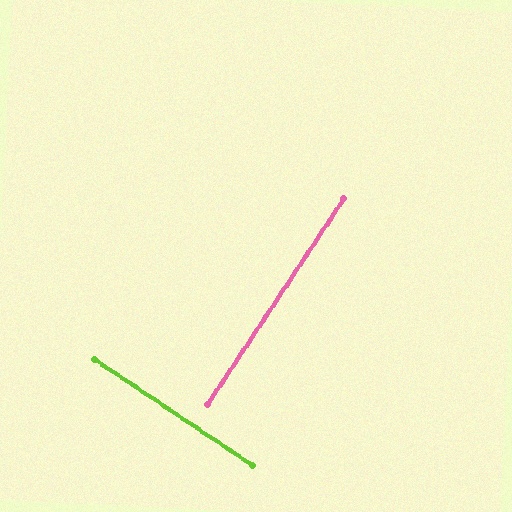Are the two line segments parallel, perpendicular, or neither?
Perpendicular — they meet at approximately 90°.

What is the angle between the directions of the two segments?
Approximately 90 degrees.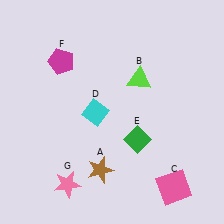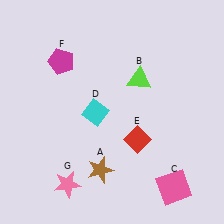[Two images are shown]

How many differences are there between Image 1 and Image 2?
There is 1 difference between the two images.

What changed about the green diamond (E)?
In Image 1, E is green. In Image 2, it changed to red.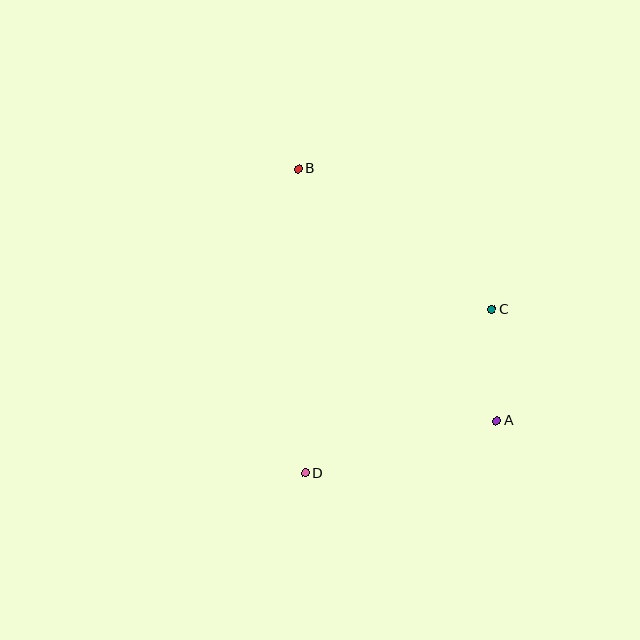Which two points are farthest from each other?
Points A and B are farthest from each other.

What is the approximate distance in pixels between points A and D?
The distance between A and D is approximately 198 pixels.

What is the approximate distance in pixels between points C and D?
The distance between C and D is approximately 248 pixels.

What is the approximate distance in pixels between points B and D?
The distance between B and D is approximately 304 pixels.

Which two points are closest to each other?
Points A and C are closest to each other.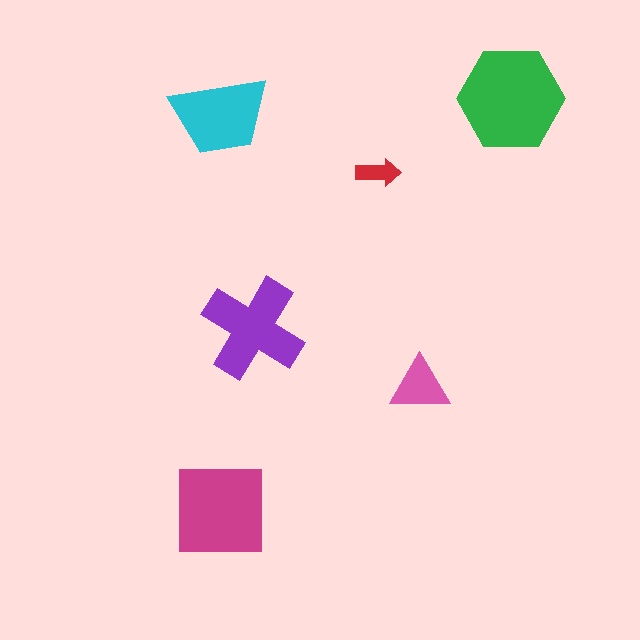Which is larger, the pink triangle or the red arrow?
The pink triangle.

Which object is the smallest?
The red arrow.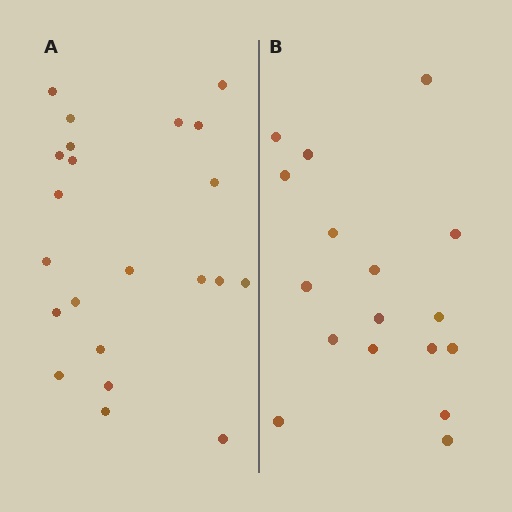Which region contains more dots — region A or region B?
Region A (the left region) has more dots.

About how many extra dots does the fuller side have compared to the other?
Region A has about 5 more dots than region B.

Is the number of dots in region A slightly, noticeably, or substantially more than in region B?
Region A has noticeably more, but not dramatically so. The ratio is roughly 1.3 to 1.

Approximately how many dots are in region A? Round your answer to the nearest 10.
About 20 dots. (The exact count is 22, which rounds to 20.)